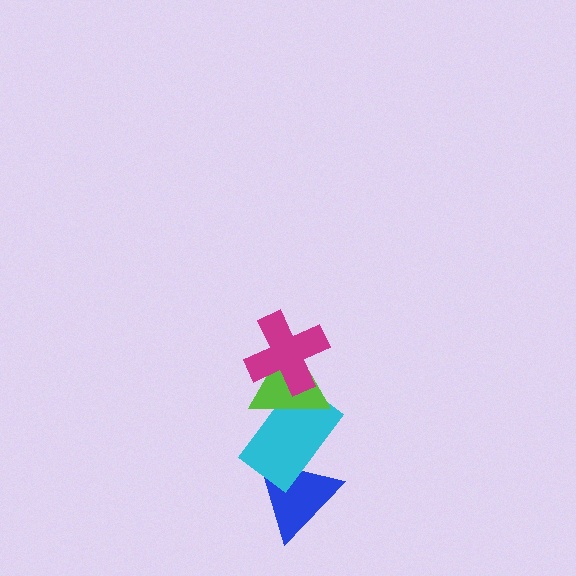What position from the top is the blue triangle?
The blue triangle is 4th from the top.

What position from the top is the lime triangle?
The lime triangle is 2nd from the top.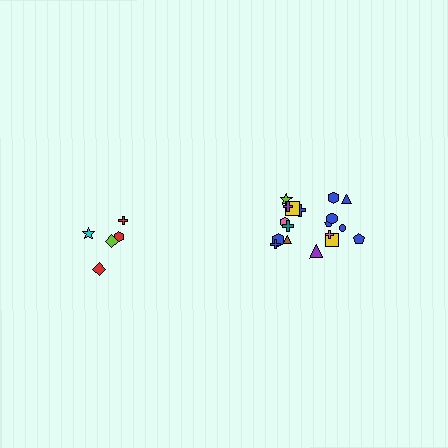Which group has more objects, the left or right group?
The right group.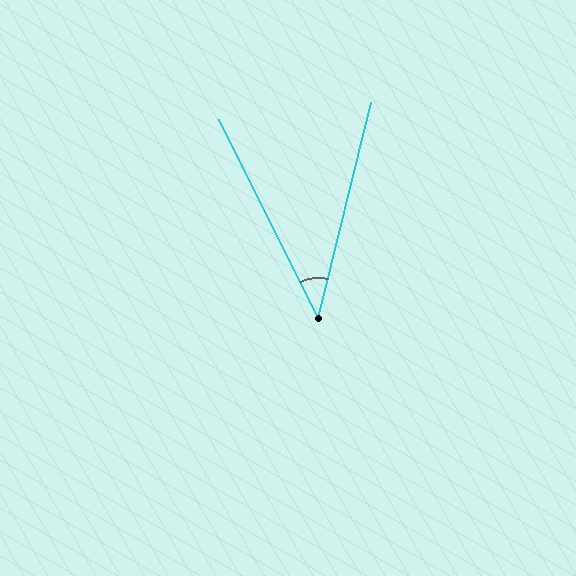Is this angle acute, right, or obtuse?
It is acute.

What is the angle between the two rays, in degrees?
Approximately 40 degrees.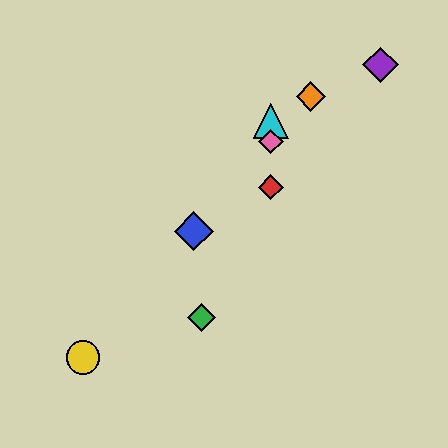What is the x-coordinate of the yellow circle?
The yellow circle is at x≈83.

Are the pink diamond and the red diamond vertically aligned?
Yes, both are at x≈271.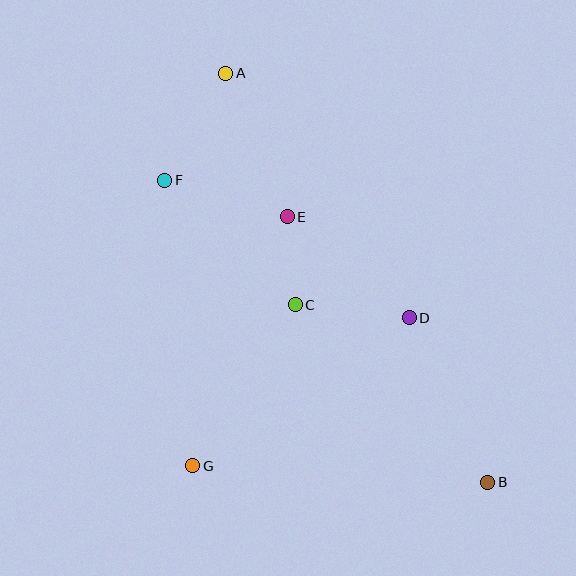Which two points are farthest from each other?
Points A and B are farthest from each other.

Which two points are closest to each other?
Points C and E are closest to each other.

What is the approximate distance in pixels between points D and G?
The distance between D and G is approximately 262 pixels.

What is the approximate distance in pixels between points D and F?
The distance between D and F is approximately 280 pixels.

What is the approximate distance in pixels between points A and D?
The distance between A and D is approximately 306 pixels.